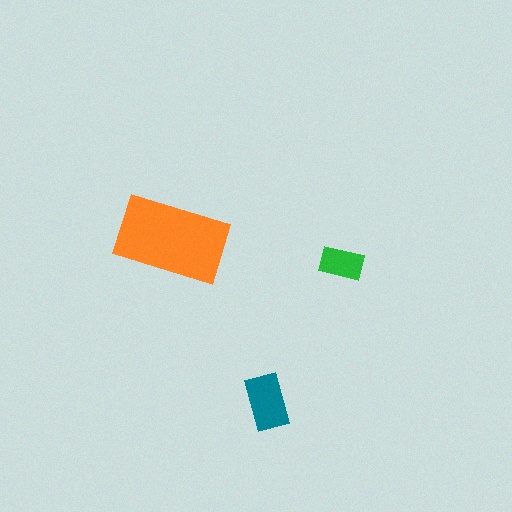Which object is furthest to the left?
The orange rectangle is leftmost.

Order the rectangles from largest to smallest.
the orange one, the teal one, the green one.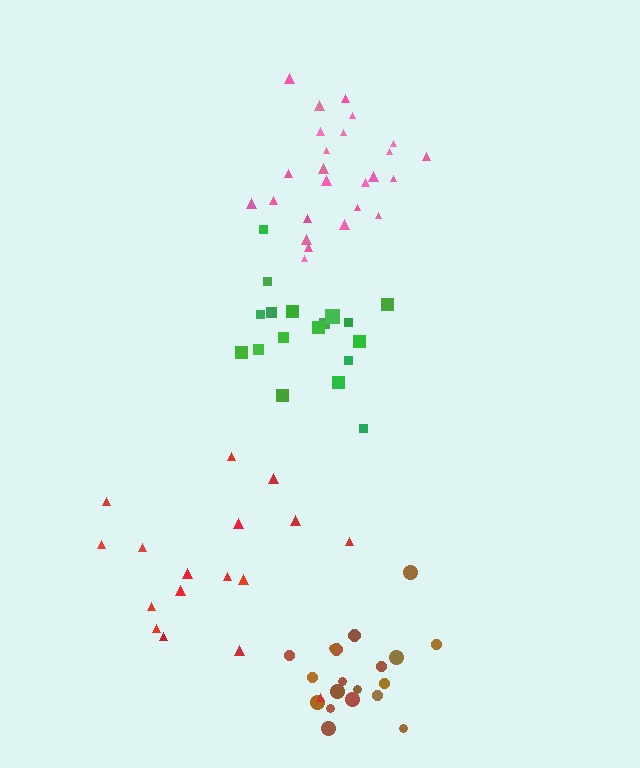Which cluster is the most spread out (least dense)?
Red.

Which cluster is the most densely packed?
Brown.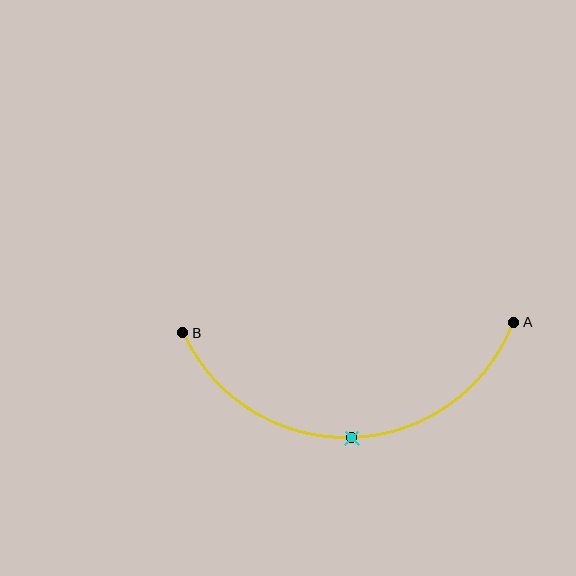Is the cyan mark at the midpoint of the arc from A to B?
Yes. The cyan mark lies on the arc at equal arc-length from both A and B — it is the arc midpoint.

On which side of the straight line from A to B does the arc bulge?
The arc bulges below the straight line connecting A and B.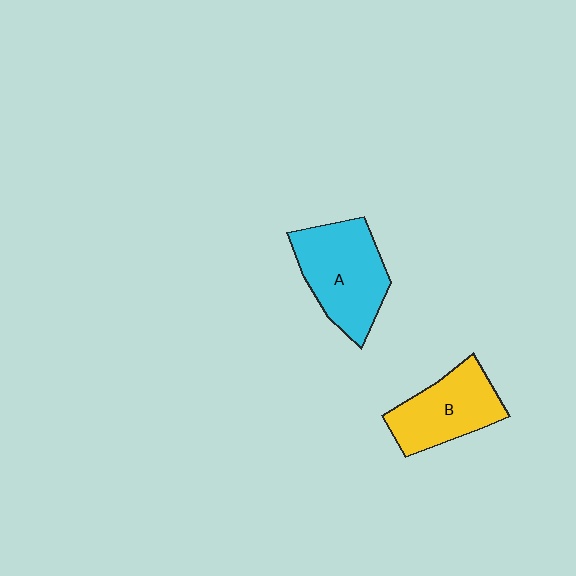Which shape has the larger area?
Shape A (cyan).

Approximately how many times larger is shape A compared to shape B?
Approximately 1.2 times.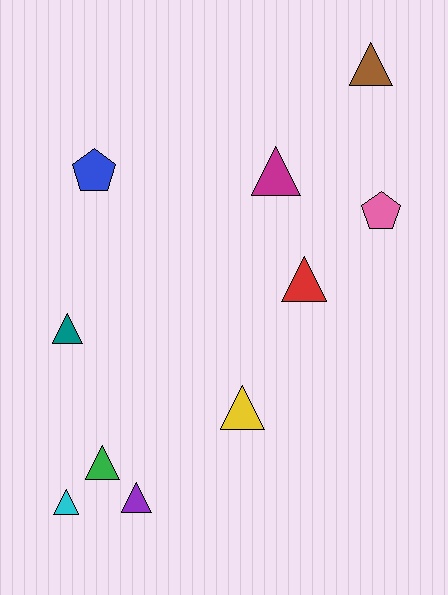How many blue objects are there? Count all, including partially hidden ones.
There is 1 blue object.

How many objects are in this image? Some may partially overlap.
There are 10 objects.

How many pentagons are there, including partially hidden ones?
There are 2 pentagons.